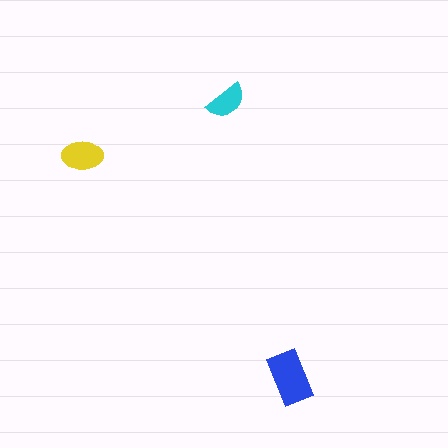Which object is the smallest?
The cyan semicircle.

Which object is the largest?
The blue rectangle.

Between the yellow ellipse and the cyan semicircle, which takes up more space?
The yellow ellipse.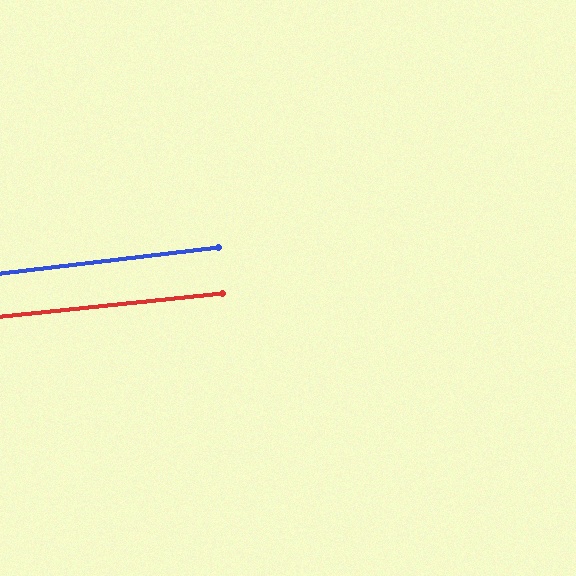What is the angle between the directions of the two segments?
Approximately 1 degree.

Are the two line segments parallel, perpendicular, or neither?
Parallel — their directions differ by only 0.8°.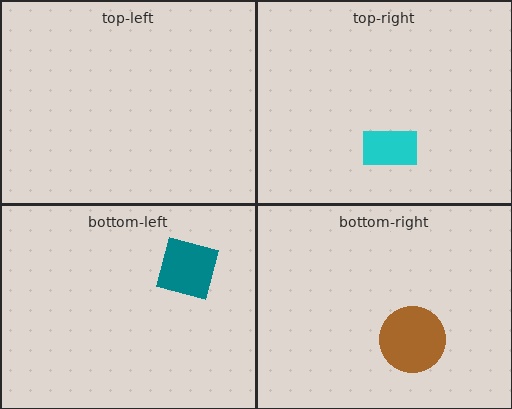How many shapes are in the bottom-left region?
1.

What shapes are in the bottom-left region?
The teal square.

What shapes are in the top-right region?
The cyan rectangle.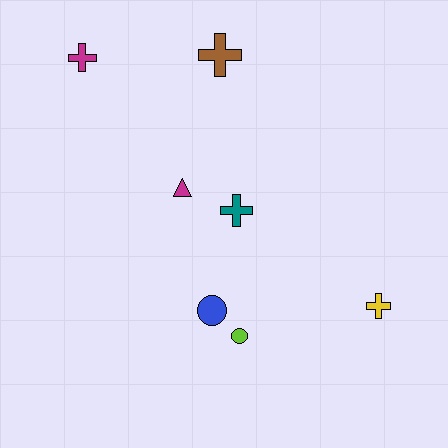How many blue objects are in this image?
There is 1 blue object.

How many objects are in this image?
There are 7 objects.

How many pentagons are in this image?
There are no pentagons.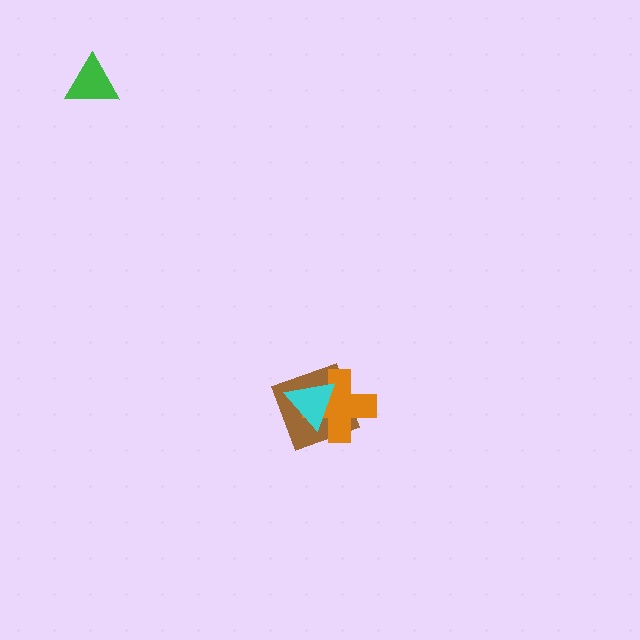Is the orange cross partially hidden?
Yes, it is partially covered by another shape.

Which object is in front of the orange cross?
The cyan triangle is in front of the orange cross.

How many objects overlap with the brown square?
2 objects overlap with the brown square.